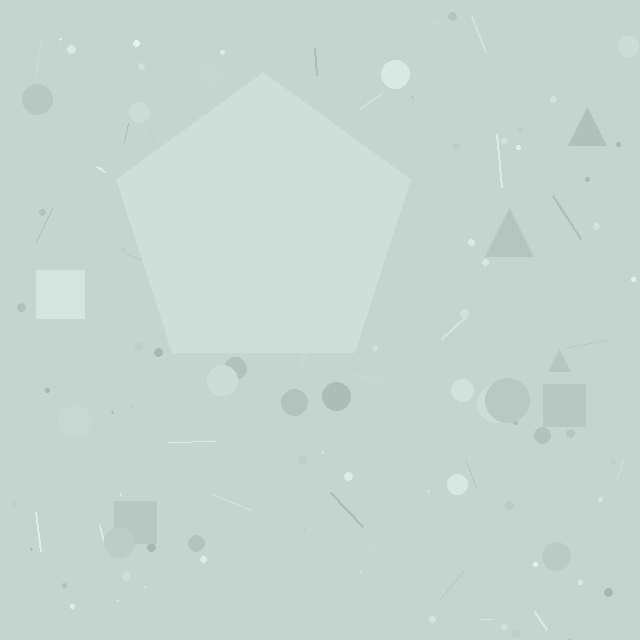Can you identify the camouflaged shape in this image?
The camouflaged shape is a pentagon.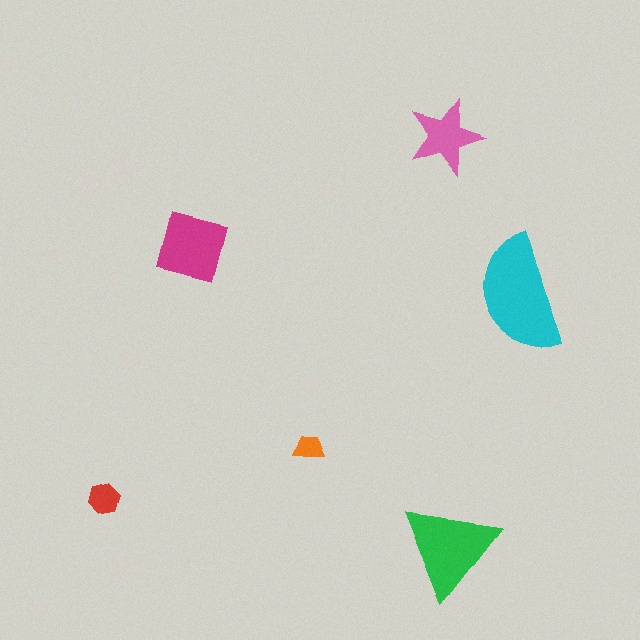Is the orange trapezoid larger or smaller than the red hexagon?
Smaller.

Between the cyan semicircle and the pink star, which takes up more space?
The cyan semicircle.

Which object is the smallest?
The orange trapezoid.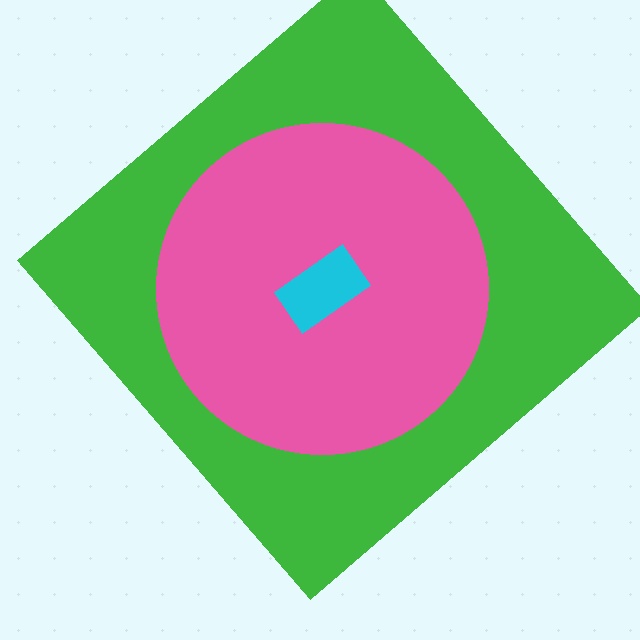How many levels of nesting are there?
3.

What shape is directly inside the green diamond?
The pink circle.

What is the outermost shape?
The green diamond.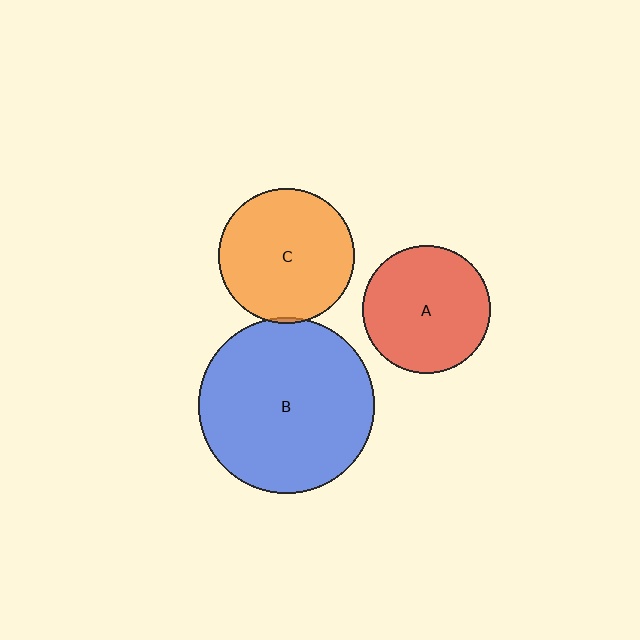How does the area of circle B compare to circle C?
Approximately 1.7 times.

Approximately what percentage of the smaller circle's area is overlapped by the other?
Approximately 5%.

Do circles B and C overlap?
Yes.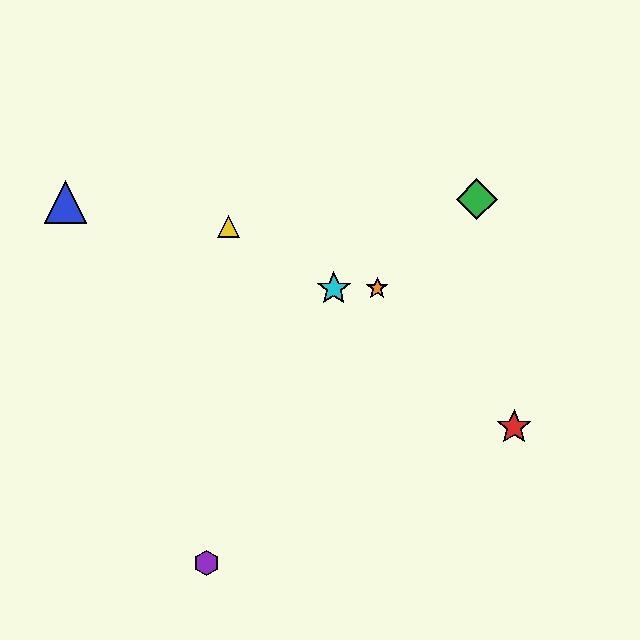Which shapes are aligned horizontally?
The orange star, the cyan star are aligned horizontally.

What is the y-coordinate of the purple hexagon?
The purple hexagon is at y≈563.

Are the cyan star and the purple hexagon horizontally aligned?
No, the cyan star is at y≈288 and the purple hexagon is at y≈563.